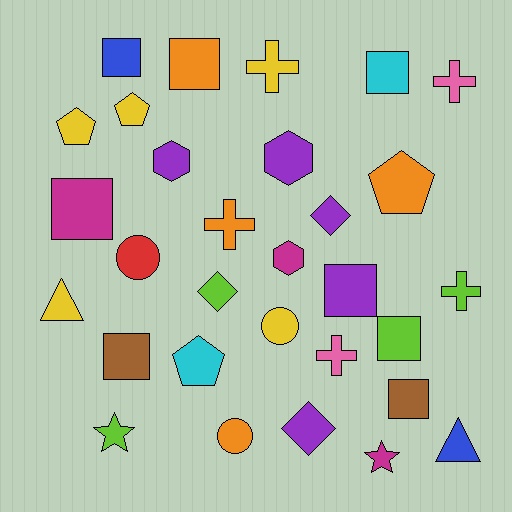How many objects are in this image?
There are 30 objects.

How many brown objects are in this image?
There are 2 brown objects.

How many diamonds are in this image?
There are 3 diamonds.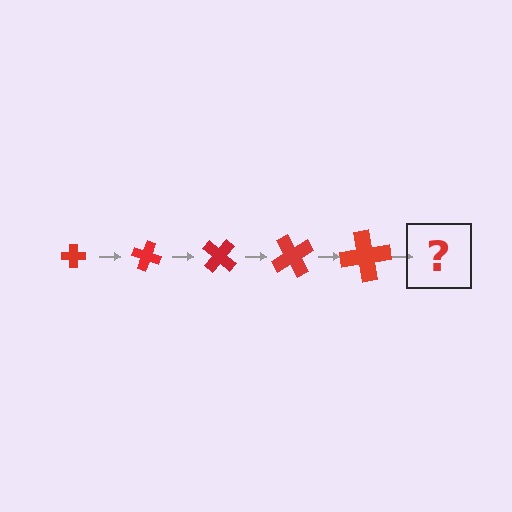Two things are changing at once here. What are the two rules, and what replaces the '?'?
The two rules are that the cross grows larger each step and it rotates 20 degrees each step. The '?' should be a cross, larger than the previous one and rotated 100 degrees from the start.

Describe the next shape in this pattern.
It should be a cross, larger than the previous one and rotated 100 degrees from the start.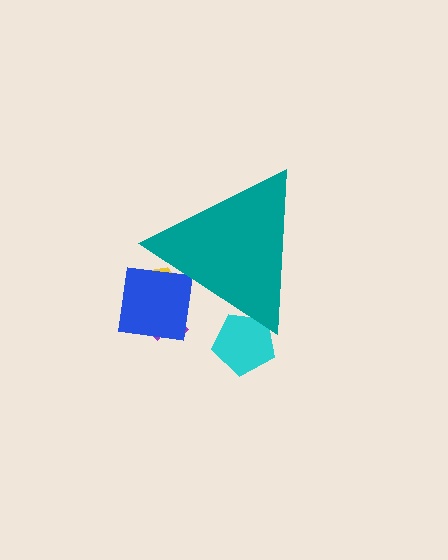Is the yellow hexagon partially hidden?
Yes, the yellow hexagon is partially hidden behind the teal triangle.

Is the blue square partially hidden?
Yes, the blue square is partially hidden behind the teal triangle.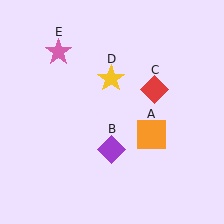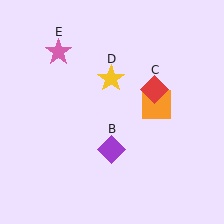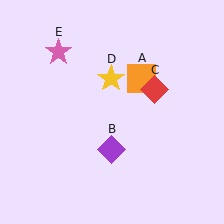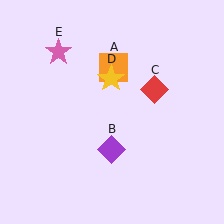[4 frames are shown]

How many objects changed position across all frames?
1 object changed position: orange square (object A).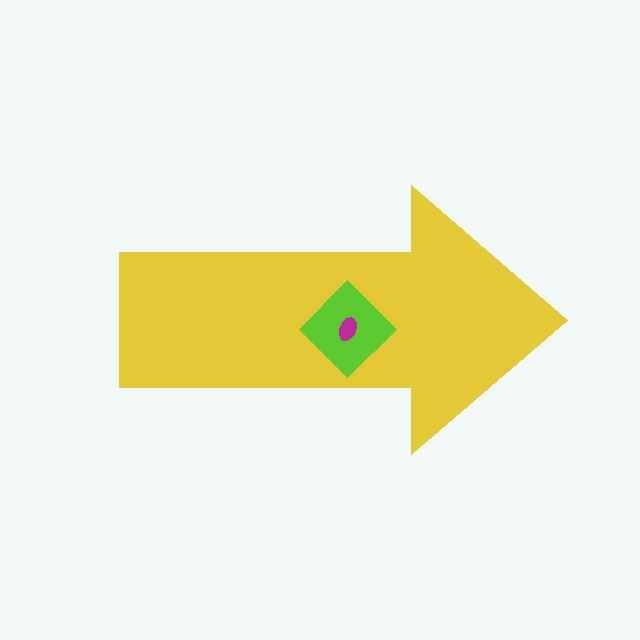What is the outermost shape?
The yellow arrow.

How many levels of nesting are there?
3.